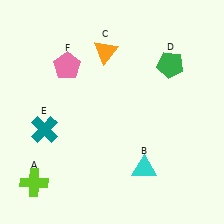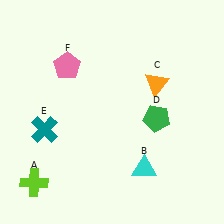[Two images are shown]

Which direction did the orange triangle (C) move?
The orange triangle (C) moved right.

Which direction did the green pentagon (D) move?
The green pentagon (D) moved down.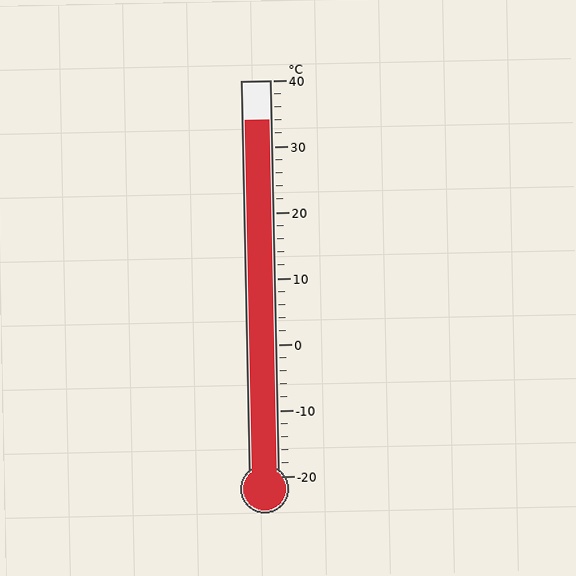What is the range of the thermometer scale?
The thermometer scale ranges from -20°C to 40°C.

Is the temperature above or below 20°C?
The temperature is above 20°C.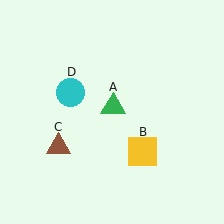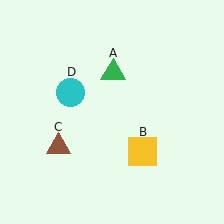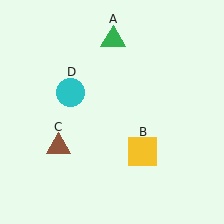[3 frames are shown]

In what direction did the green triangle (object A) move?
The green triangle (object A) moved up.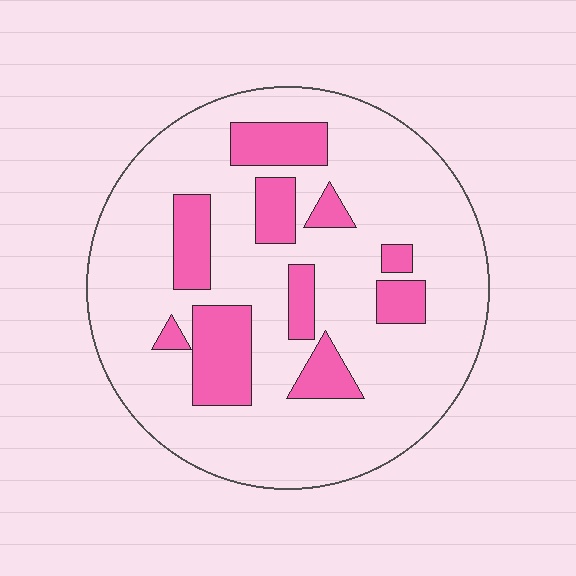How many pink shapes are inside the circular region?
10.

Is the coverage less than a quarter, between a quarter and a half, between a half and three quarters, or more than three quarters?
Less than a quarter.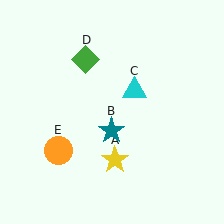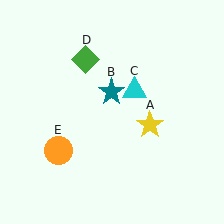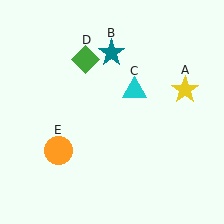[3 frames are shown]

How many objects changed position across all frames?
2 objects changed position: yellow star (object A), teal star (object B).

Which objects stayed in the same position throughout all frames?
Cyan triangle (object C) and green diamond (object D) and orange circle (object E) remained stationary.